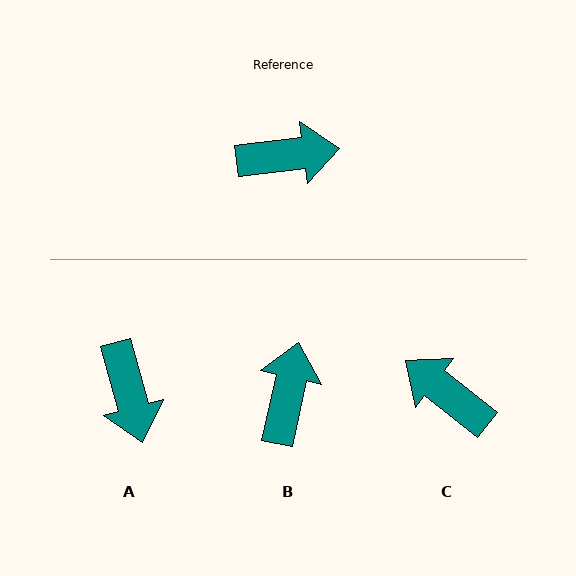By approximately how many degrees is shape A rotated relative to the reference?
Approximately 82 degrees clockwise.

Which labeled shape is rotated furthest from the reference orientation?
C, about 135 degrees away.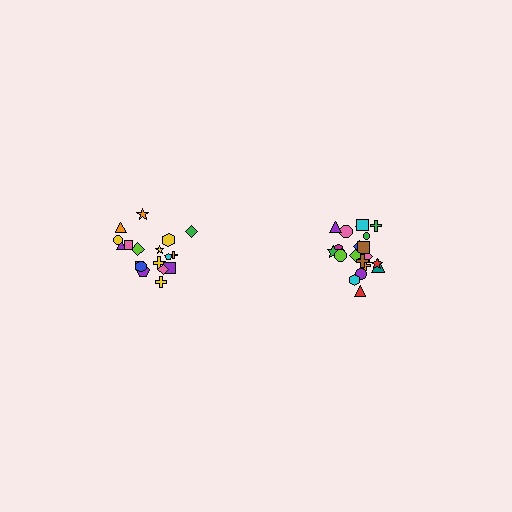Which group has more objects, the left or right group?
The right group.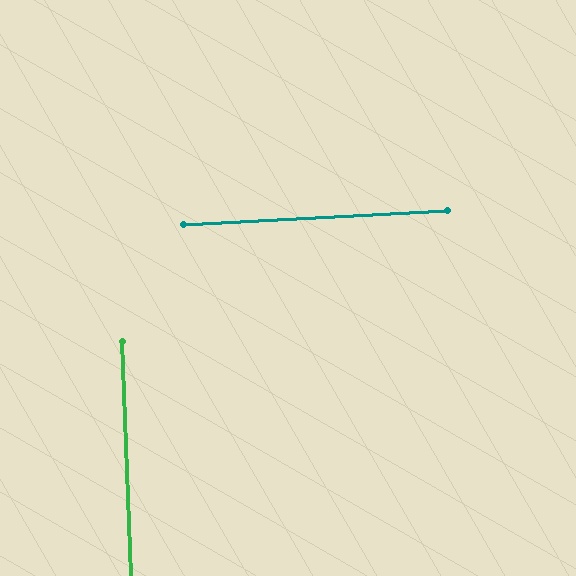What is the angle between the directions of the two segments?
Approximately 89 degrees.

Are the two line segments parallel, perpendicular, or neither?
Perpendicular — they meet at approximately 89°.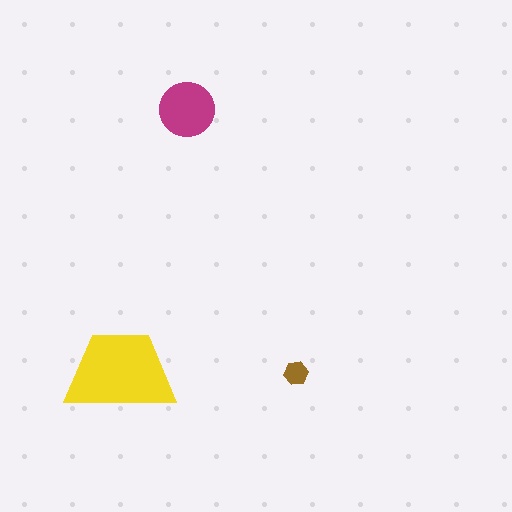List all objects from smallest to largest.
The brown hexagon, the magenta circle, the yellow trapezoid.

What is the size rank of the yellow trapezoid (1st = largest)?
1st.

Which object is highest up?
The magenta circle is topmost.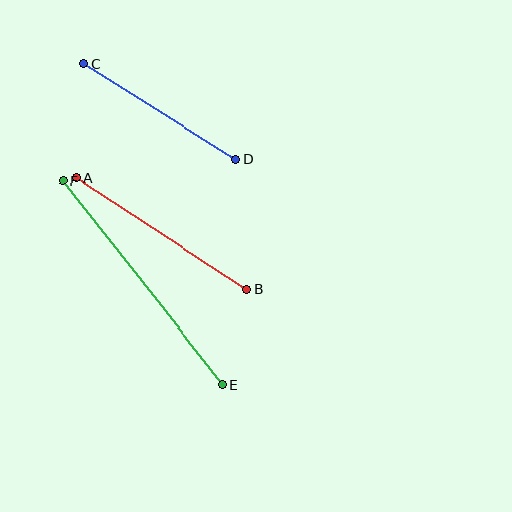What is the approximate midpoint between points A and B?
The midpoint is at approximately (161, 233) pixels.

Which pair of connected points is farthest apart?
Points E and F are farthest apart.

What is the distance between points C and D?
The distance is approximately 179 pixels.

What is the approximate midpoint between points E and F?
The midpoint is at approximately (143, 282) pixels.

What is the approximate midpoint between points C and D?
The midpoint is at approximately (160, 111) pixels.